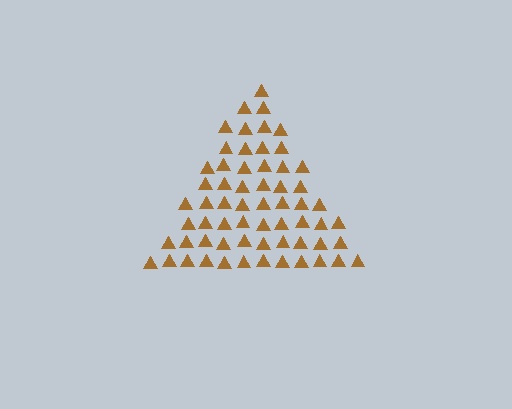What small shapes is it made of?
It is made of small triangles.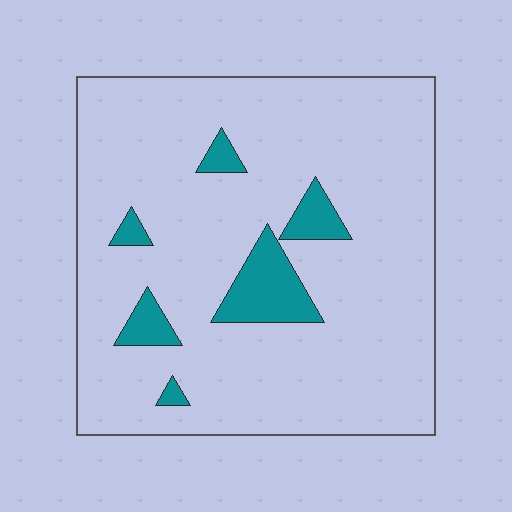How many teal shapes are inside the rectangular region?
6.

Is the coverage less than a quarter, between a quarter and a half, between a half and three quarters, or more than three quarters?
Less than a quarter.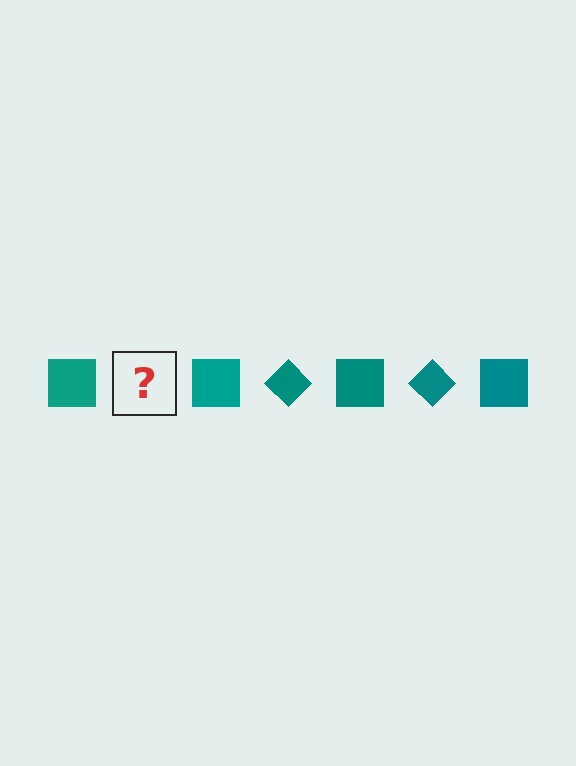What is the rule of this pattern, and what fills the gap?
The rule is that the pattern cycles through square, diamond shapes in teal. The gap should be filled with a teal diamond.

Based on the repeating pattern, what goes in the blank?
The blank should be a teal diamond.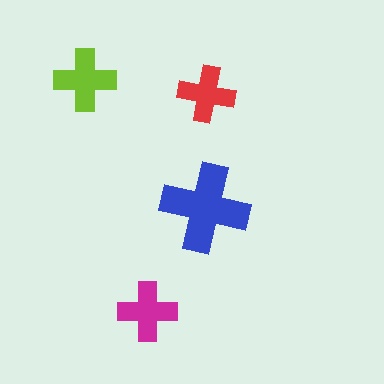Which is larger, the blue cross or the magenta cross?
The blue one.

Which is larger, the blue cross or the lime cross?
The blue one.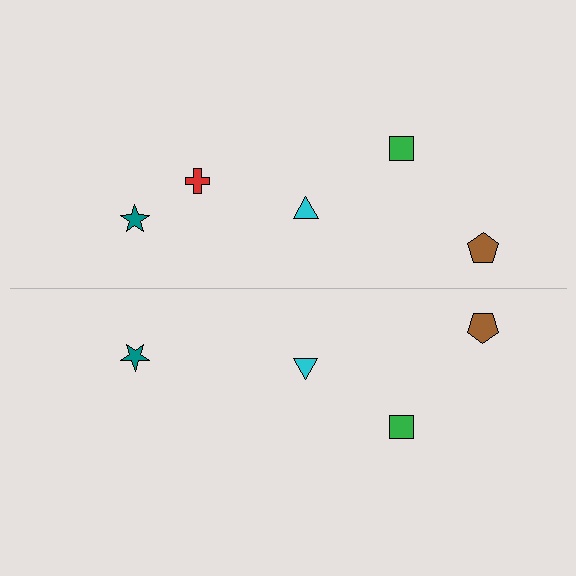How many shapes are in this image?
There are 9 shapes in this image.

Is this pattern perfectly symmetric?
No, the pattern is not perfectly symmetric. A red cross is missing from the bottom side.